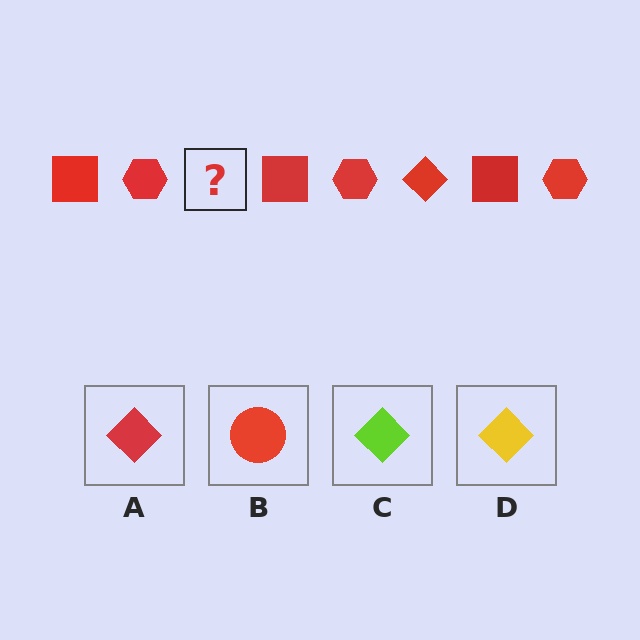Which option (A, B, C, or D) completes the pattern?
A.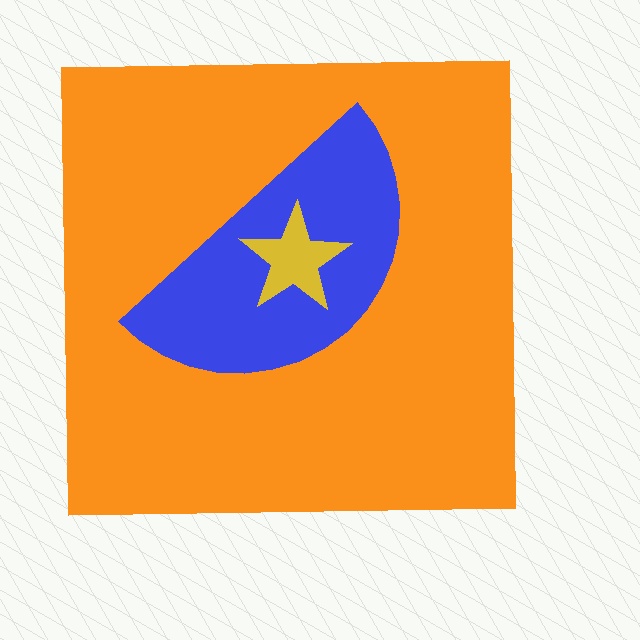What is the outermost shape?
The orange square.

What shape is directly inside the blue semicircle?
The yellow star.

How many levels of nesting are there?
3.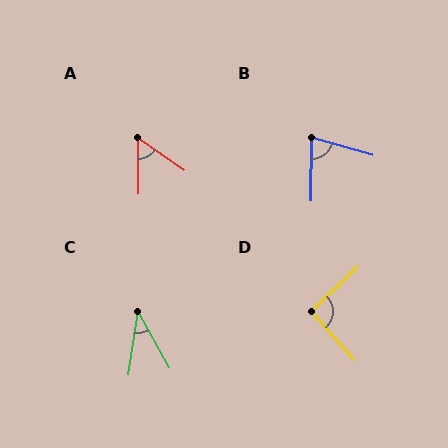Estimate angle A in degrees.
Approximately 55 degrees.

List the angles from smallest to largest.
C (37°), A (55°), B (74°), D (93°).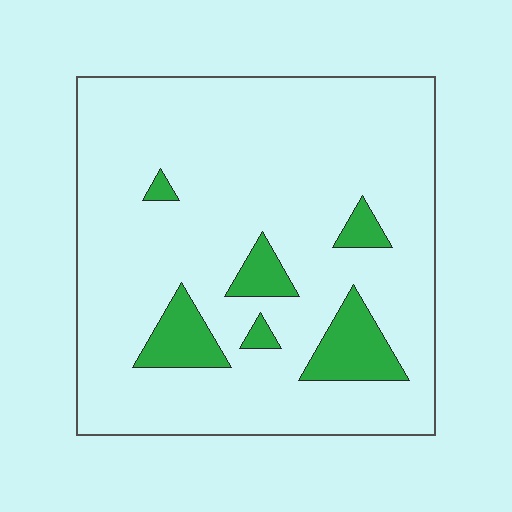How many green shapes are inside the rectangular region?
6.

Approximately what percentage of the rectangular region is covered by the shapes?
Approximately 10%.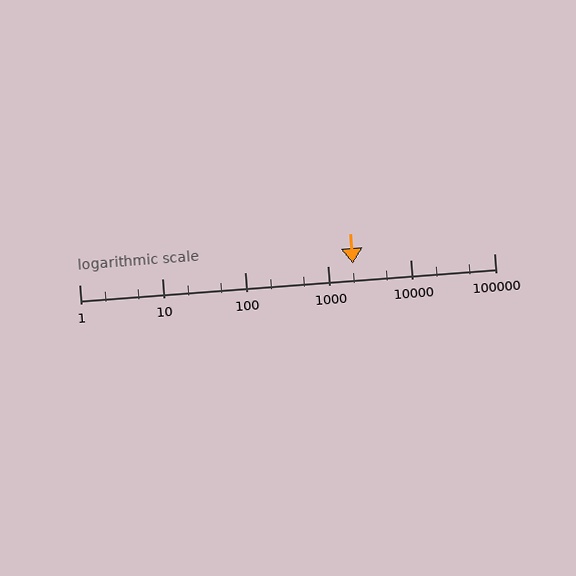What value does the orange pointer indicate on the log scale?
The pointer indicates approximately 2000.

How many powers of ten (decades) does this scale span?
The scale spans 5 decades, from 1 to 100000.